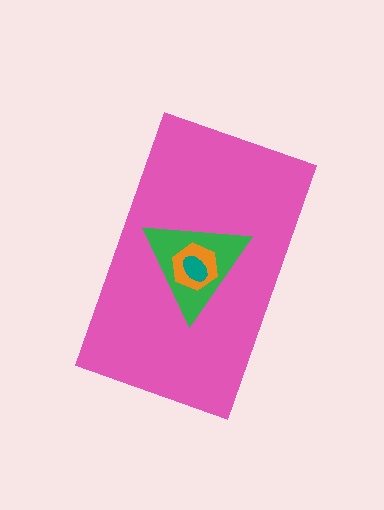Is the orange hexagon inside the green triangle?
Yes.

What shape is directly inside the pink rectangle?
The green triangle.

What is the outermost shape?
The pink rectangle.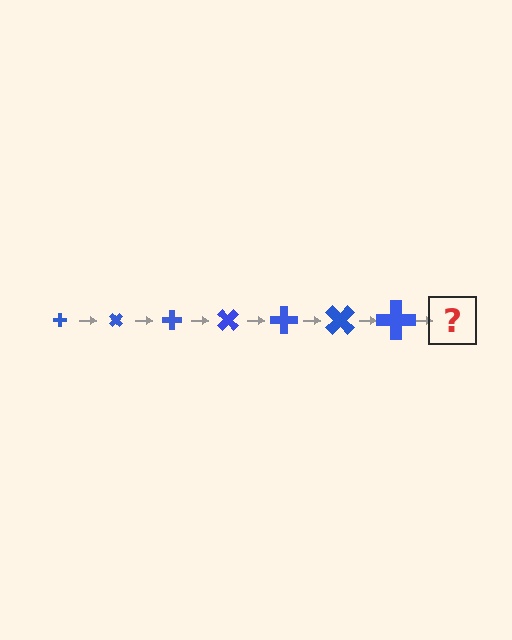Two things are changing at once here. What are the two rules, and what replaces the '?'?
The two rules are that the cross grows larger each step and it rotates 45 degrees each step. The '?' should be a cross, larger than the previous one and rotated 315 degrees from the start.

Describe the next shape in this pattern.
It should be a cross, larger than the previous one and rotated 315 degrees from the start.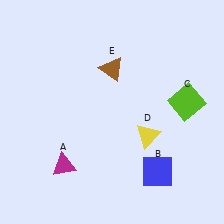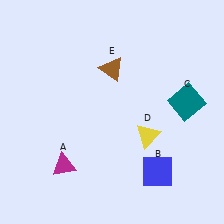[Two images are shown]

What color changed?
The square (C) changed from lime in Image 1 to teal in Image 2.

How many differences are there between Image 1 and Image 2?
There is 1 difference between the two images.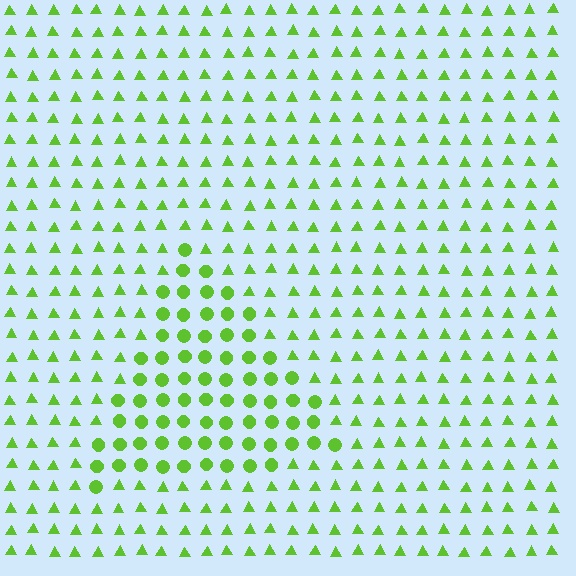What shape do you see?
I see a triangle.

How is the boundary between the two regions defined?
The boundary is defined by a change in element shape: circles inside vs. triangles outside. All elements share the same color and spacing.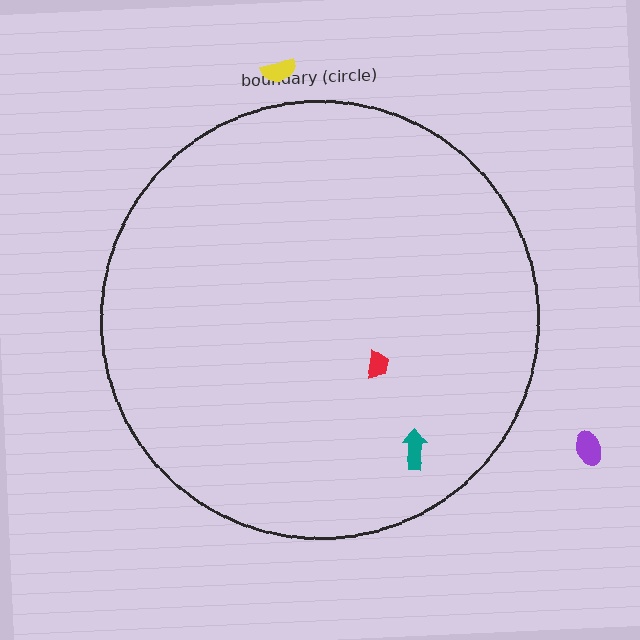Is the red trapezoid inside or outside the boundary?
Inside.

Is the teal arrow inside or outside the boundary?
Inside.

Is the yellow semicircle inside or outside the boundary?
Outside.